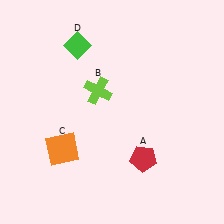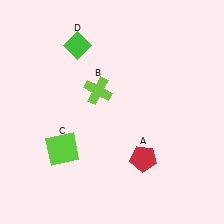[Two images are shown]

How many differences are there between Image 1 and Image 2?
There is 1 difference between the two images.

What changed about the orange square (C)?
In Image 1, C is orange. In Image 2, it changed to lime.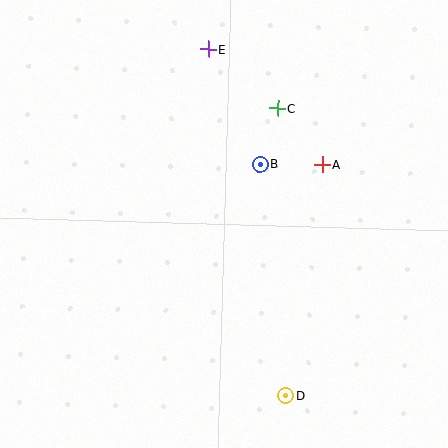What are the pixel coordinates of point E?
Point E is at (209, 49).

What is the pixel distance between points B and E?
The distance between B and E is 126 pixels.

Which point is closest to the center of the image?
Point B at (260, 164) is closest to the center.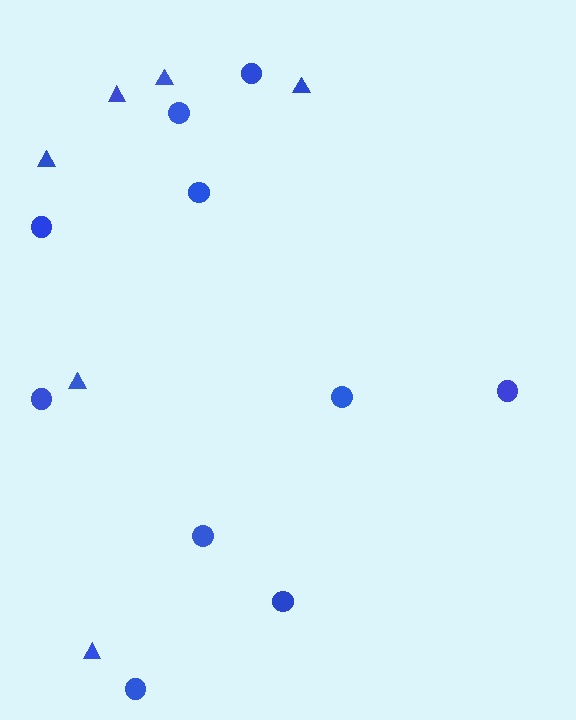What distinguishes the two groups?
There are 2 groups: one group of triangles (6) and one group of circles (10).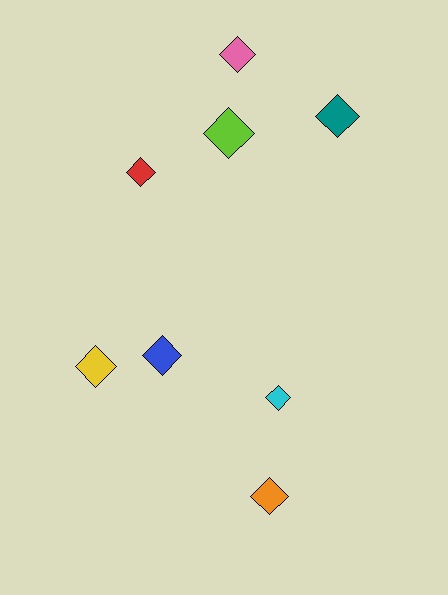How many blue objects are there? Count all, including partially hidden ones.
There is 1 blue object.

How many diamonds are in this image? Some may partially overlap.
There are 8 diamonds.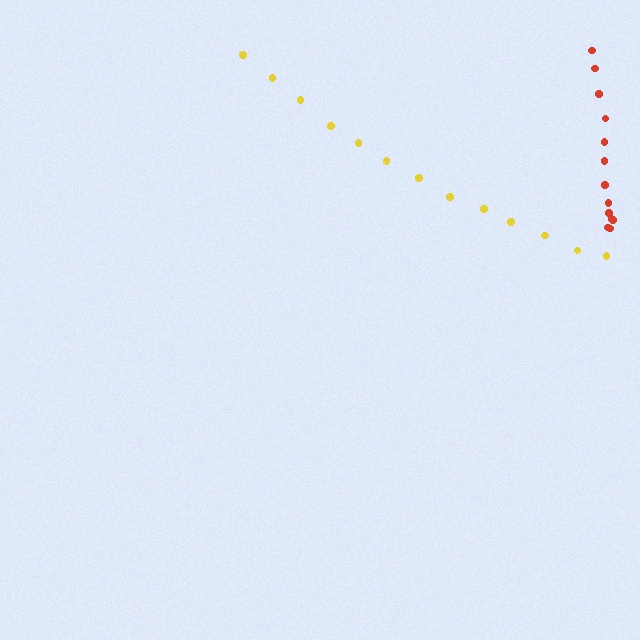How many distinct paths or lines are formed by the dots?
There are 2 distinct paths.